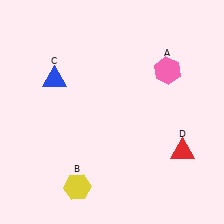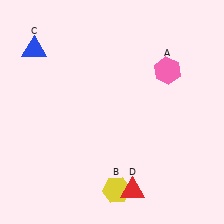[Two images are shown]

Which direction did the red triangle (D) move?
The red triangle (D) moved left.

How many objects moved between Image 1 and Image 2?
3 objects moved between the two images.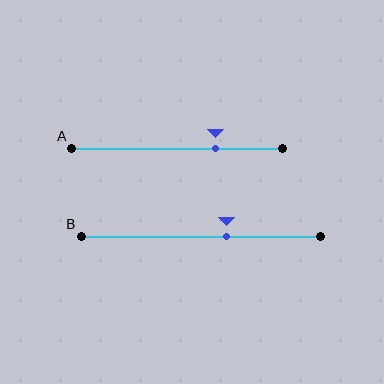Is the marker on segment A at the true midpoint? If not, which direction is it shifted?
No, the marker on segment A is shifted to the right by about 18% of the segment length.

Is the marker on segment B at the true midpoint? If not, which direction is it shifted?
No, the marker on segment B is shifted to the right by about 11% of the segment length.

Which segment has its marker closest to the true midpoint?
Segment B has its marker closest to the true midpoint.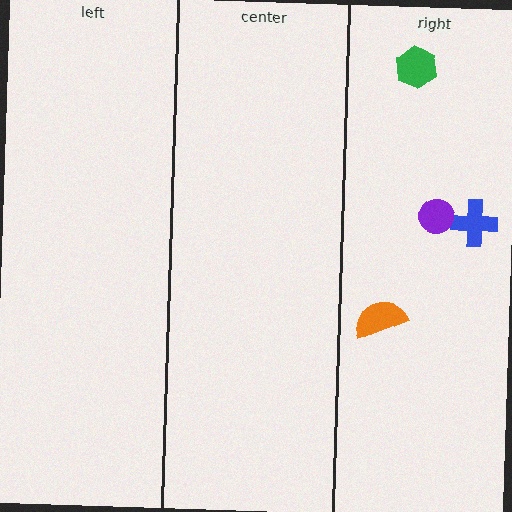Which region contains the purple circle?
The right region.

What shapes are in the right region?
The blue cross, the green hexagon, the purple circle, the orange semicircle.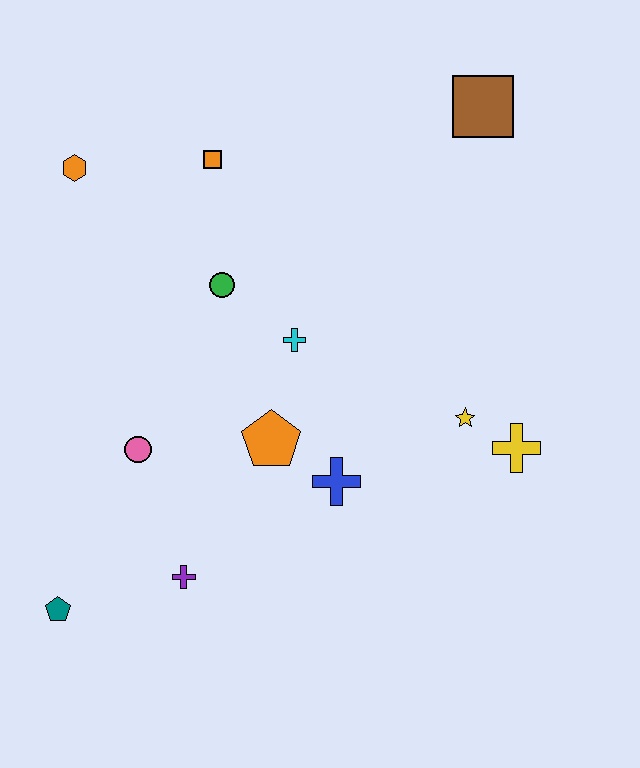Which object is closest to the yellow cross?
The yellow star is closest to the yellow cross.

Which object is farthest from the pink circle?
The brown square is farthest from the pink circle.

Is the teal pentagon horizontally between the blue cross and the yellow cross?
No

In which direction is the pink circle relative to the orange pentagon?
The pink circle is to the left of the orange pentagon.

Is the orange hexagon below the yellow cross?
No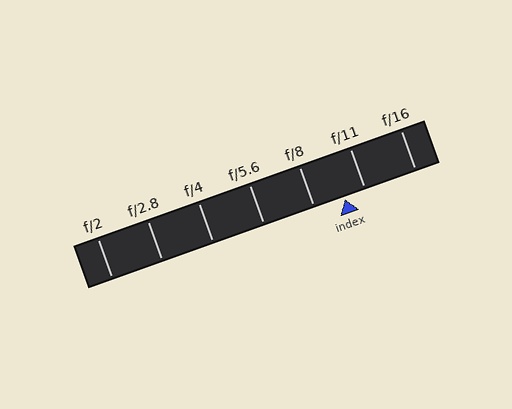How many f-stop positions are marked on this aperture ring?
There are 7 f-stop positions marked.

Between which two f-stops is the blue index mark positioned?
The index mark is between f/8 and f/11.